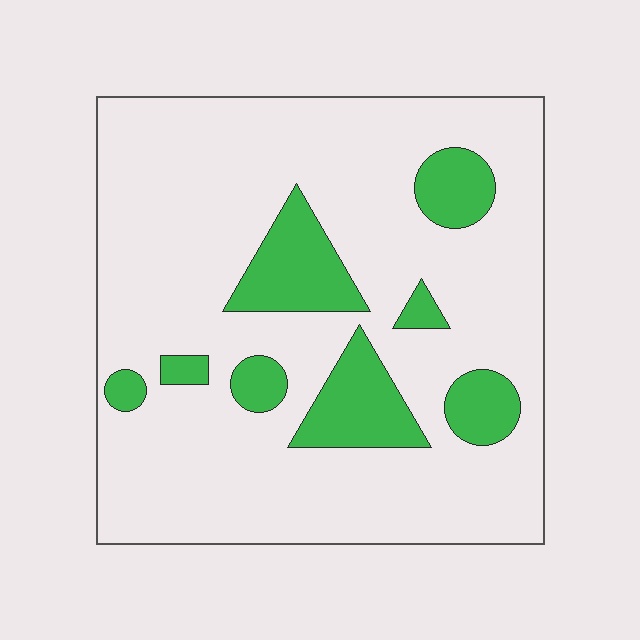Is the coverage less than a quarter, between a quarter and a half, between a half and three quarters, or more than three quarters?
Less than a quarter.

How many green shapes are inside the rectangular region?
8.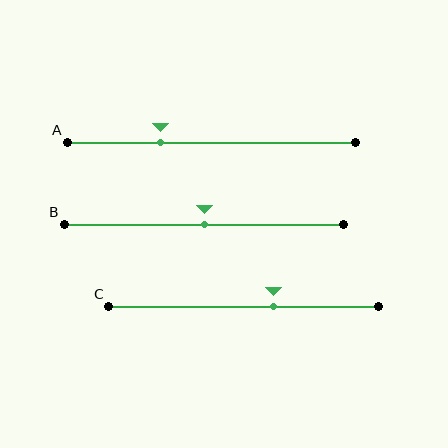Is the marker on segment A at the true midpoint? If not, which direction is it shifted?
No, the marker on segment A is shifted to the left by about 18% of the segment length.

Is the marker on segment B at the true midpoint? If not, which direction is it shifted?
Yes, the marker on segment B is at the true midpoint.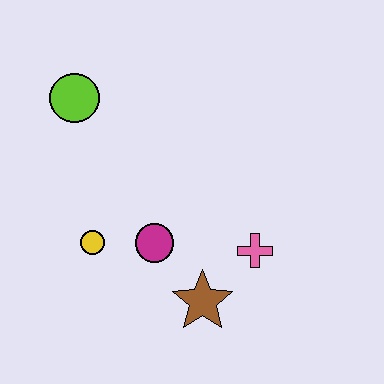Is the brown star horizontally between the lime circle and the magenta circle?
No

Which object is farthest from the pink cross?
The lime circle is farthest from the pink cross.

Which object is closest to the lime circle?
The yellow circle is closest to the lime circle.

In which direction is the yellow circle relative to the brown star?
The yellow circle is to the left of the brown star.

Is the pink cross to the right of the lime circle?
Yes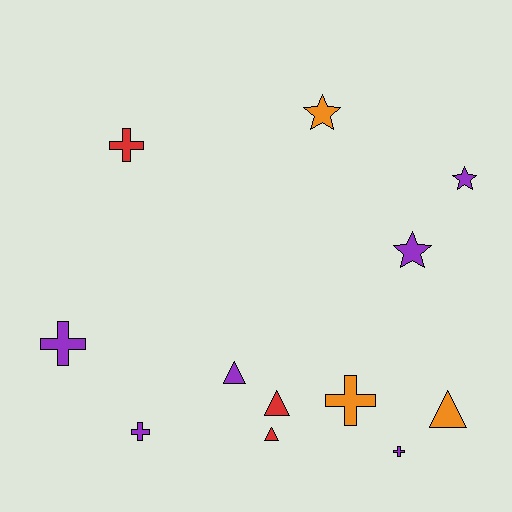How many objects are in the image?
There are 12 objects.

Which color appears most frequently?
Purple, with 6 objects.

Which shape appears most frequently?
Cross, with 5 objects.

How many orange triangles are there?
There is 1 orange triangle.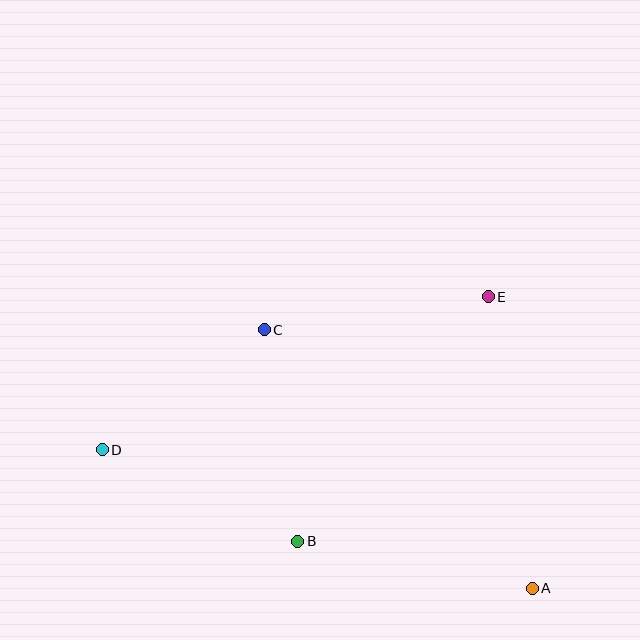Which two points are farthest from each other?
Points A and D are farthest from each other.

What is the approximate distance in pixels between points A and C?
The distance between A and C is approximately 372 pixels.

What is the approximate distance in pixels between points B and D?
The distance between B and D is approximately 216 pixels.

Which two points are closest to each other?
Points C and D are closest to each other.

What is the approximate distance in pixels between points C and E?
The distance between C and E is approximately 226 pixels.